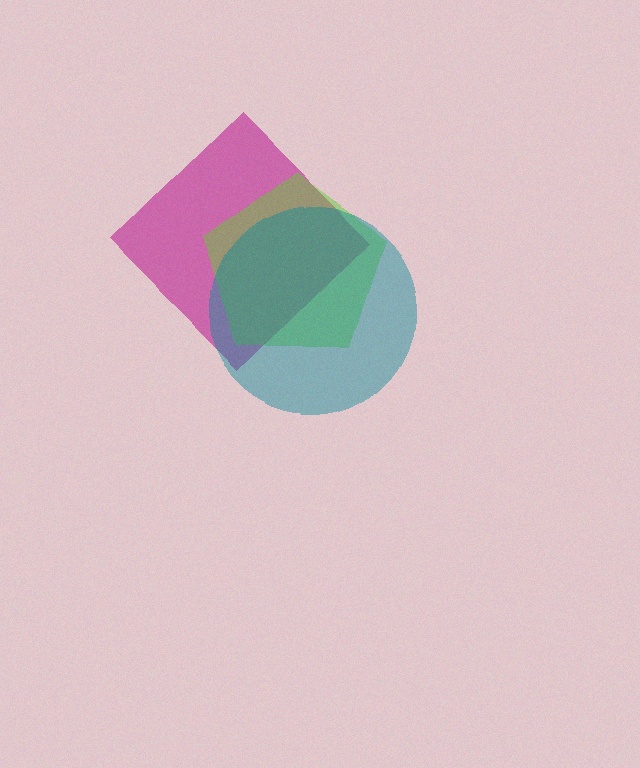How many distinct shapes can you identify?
There are 3 distinct shapes: a magenta diamond, a lime pentagon, a teal circle.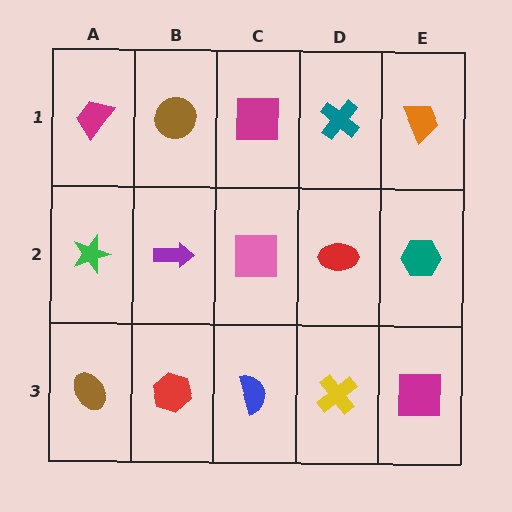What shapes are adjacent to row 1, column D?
A red ellipse (row 2, column D), a magenta square (row 1, column C), an orange trapezoid (row 1, column E).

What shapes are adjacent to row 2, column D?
A teal cross (row 1, column D), a yellow cross (row 3, column D), a pink square (row 2, column C), a teal hexagon (row 2, column E).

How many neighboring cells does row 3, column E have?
2.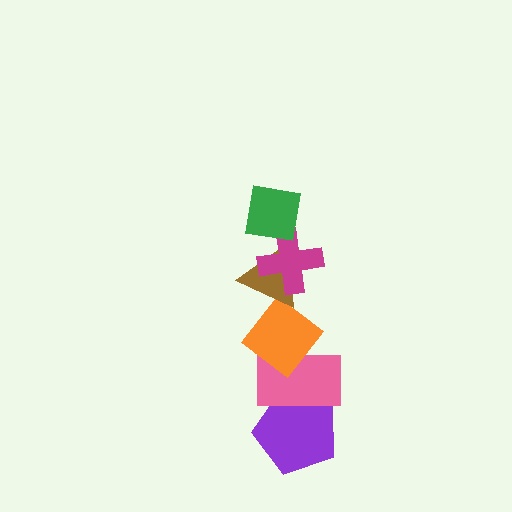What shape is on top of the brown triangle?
The magenta cross is on top of the brown triangle.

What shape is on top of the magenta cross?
The green square is on top of the magenta cross.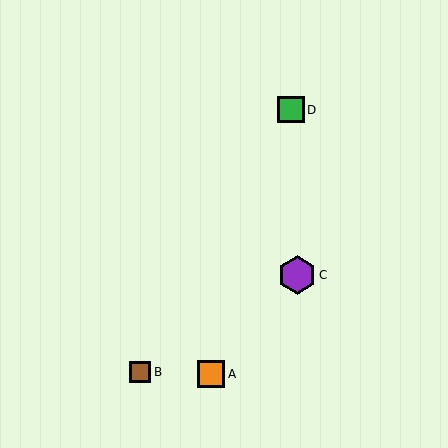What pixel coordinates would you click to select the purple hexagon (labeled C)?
Click at (297, 275) to select the purple hexagon C.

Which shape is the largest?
The purple hexagon (labeled C) is the largest.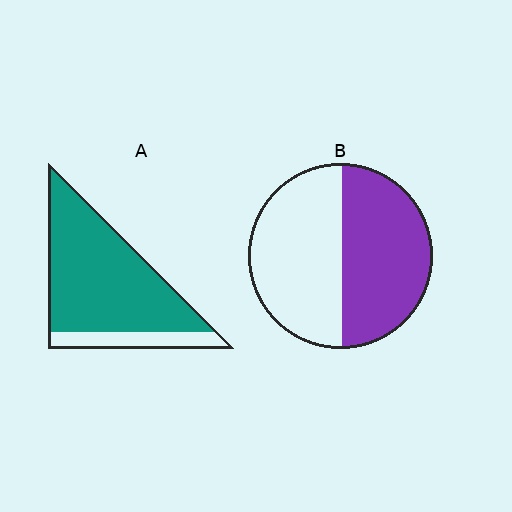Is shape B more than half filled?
Roughly half.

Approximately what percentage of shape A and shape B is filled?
A is approximately 85% and B is approximately 50%.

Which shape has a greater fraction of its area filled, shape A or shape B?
Shape A.